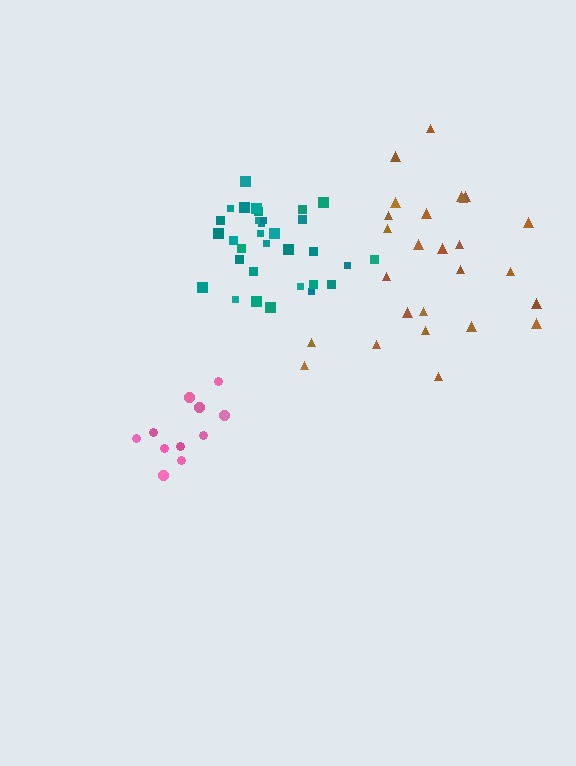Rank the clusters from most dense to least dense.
teal, pink, brown.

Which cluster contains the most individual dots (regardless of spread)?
Teal (32).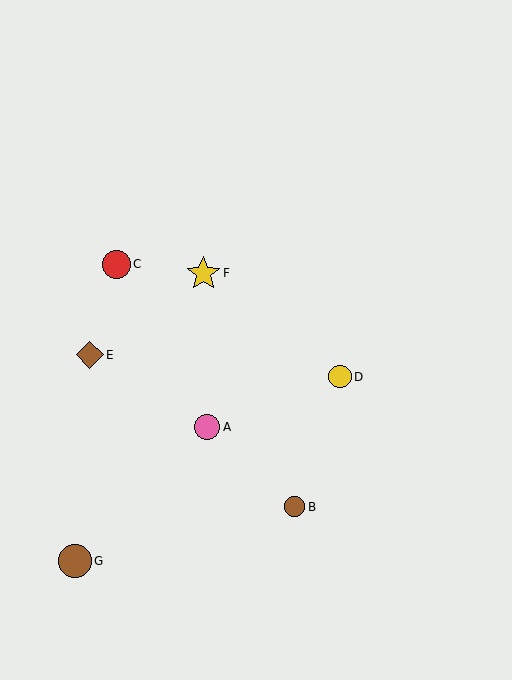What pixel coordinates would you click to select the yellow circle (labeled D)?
Click at (340, 377) to select the yellow circle D.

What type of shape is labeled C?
Shape C is a red circle.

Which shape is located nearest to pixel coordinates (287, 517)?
The brown circle (labeled B) at (294, 507) is nearest to that location.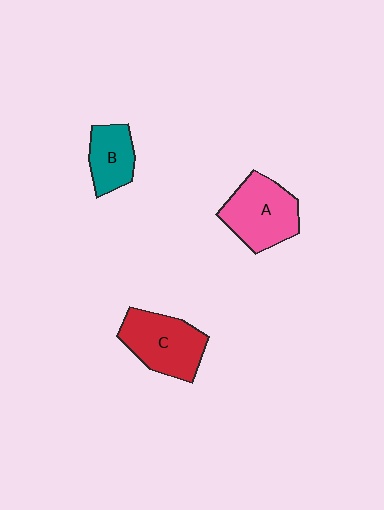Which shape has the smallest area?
Shape B (teal).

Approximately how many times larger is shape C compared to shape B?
Approximately 1.6 times.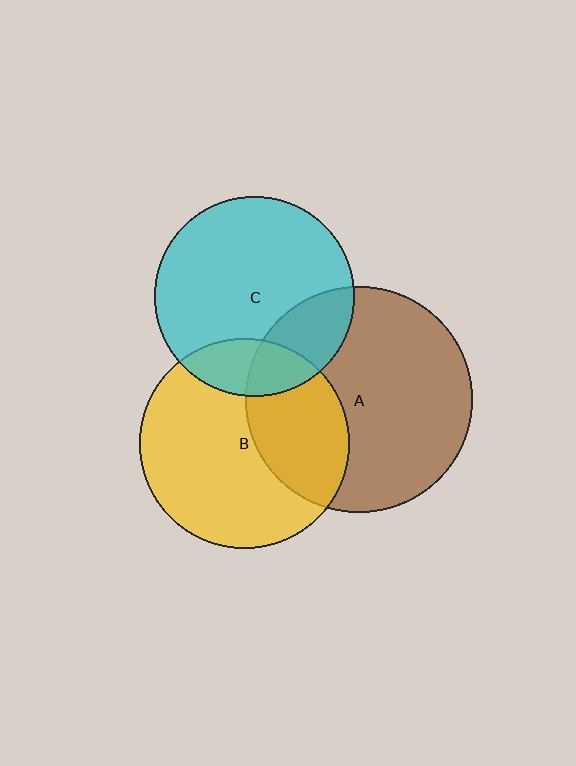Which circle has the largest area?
Circle A (brown).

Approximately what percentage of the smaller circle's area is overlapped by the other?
Approximately 20%.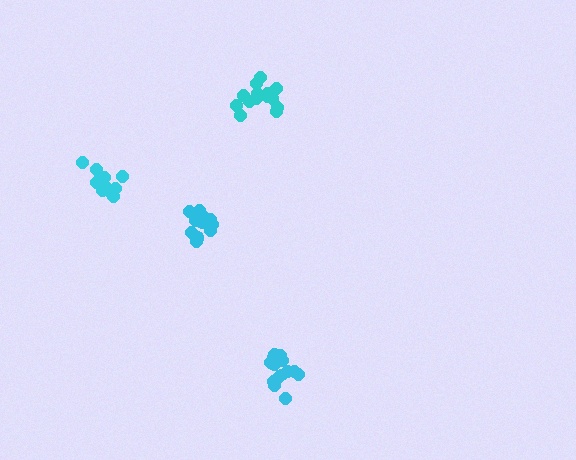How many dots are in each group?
Group 1: 15 dots, Group 2: 11 dots, Group 3: 13 dots, Group 4: 14 dots (53 total).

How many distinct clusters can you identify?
There are 4 distinct clusters.